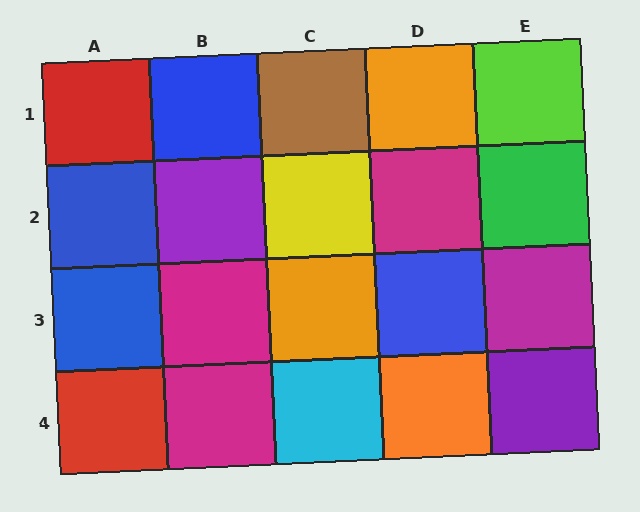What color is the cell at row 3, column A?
Blue.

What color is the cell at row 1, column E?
Lime.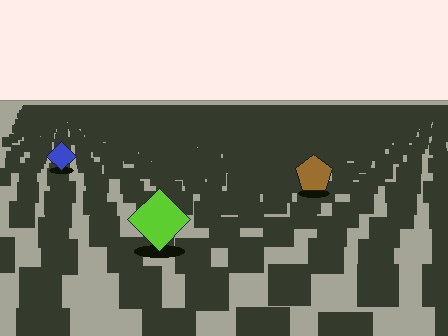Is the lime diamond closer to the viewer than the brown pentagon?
Yes. The lime diamond is closer — you can tell from the texture gradient: the ground texture is coarser near it.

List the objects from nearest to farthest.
From nearest to farthest: the lime diamond, the brown pentagon, the blue diamond.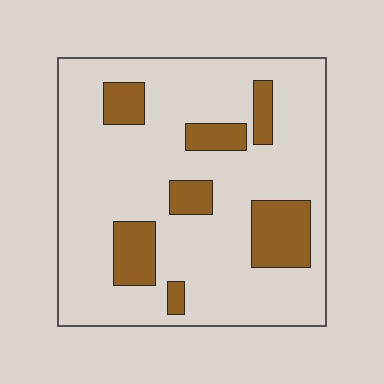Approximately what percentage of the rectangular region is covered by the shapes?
Approximately 20%.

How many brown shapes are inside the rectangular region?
7.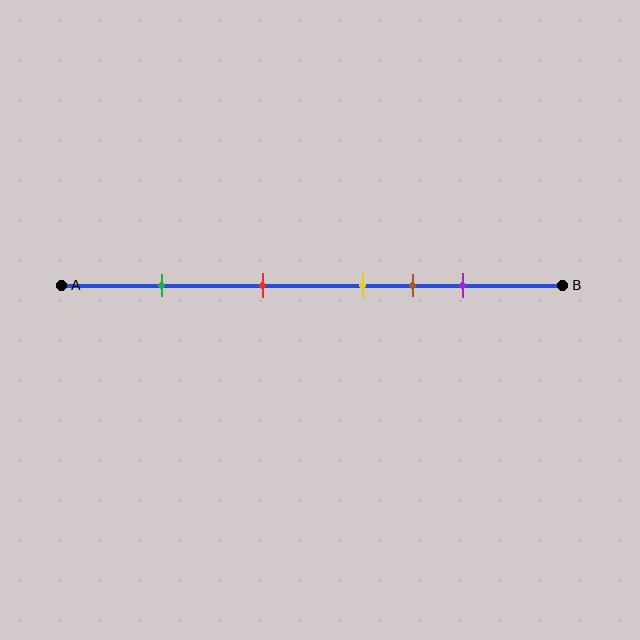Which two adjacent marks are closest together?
The yellow and brown marks are the closest adjacent pair.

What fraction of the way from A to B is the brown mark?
The brown mark is approximately 70% (0.7) of the way from A to B.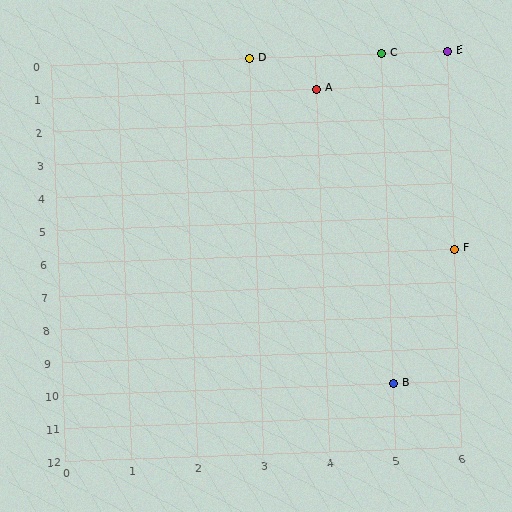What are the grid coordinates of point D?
Point D is at grid coordinates (3, 0).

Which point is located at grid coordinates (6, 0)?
Point E is at (6, 0).